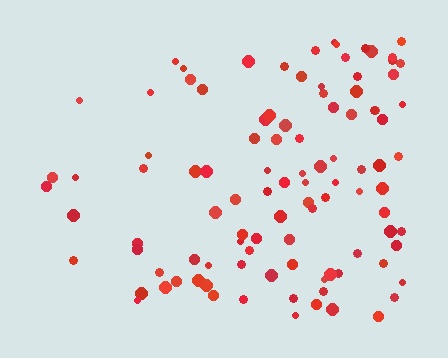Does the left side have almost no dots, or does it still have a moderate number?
Still a moderate number, just noticeably fewer than the right.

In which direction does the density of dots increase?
From left to right, with the right side densest.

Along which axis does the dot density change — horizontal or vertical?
Horizontal.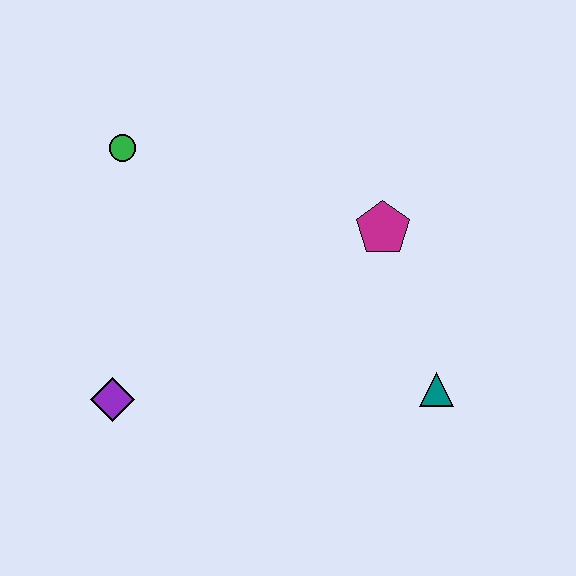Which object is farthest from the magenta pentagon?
The purple diamond is farthest from the magenta pentagon.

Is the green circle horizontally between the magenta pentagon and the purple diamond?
Yes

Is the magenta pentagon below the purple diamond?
No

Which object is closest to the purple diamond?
The green circle is closest to the purple diamond.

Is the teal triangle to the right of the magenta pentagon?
Yes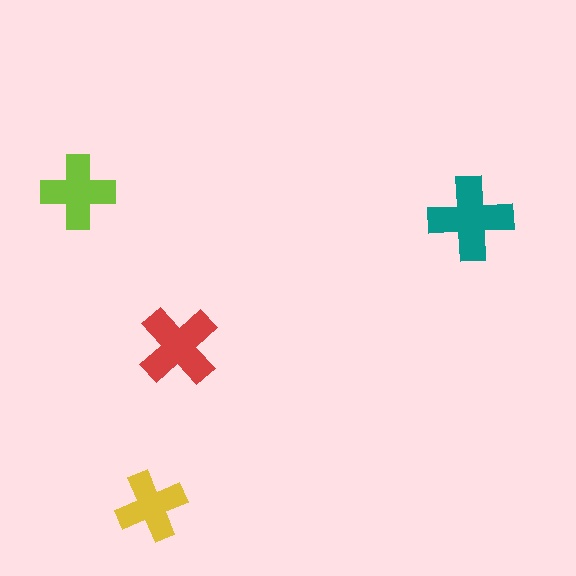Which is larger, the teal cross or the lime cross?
The teal one.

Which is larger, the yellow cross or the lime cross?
The lime one.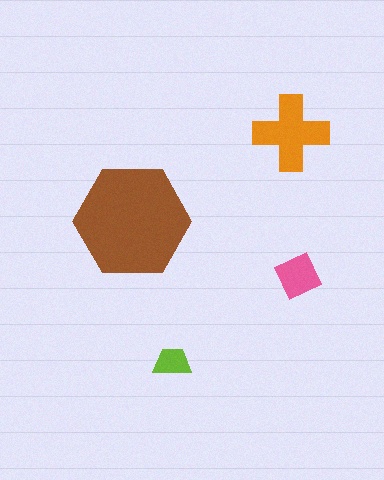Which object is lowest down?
The lime trapezoid is bottommost.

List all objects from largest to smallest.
The brown hexagon, the orange cross, the pink diamond, the lime trapezoid.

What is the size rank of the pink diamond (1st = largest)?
3rd.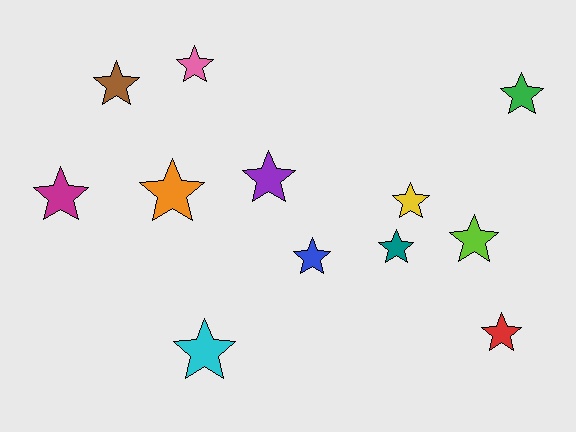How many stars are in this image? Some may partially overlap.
There are 12 stars.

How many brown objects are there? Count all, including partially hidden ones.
There is 1 brown object.